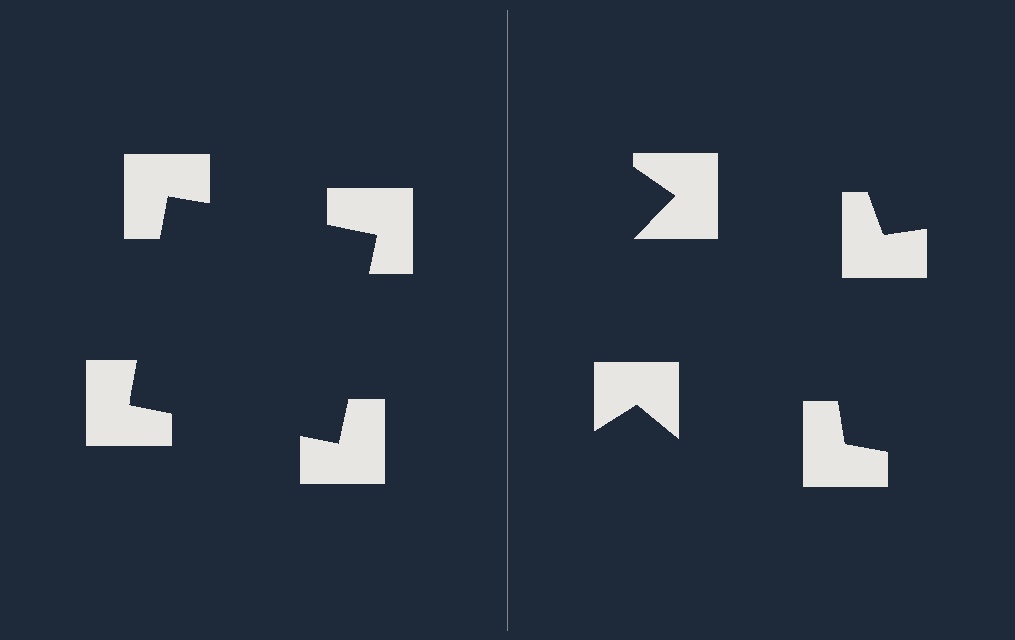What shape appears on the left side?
An illusory square.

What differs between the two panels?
The notched squares are positioned identically on both sides; only the wedge orientations differ. On the left they align to a square; on the right they are misaligned.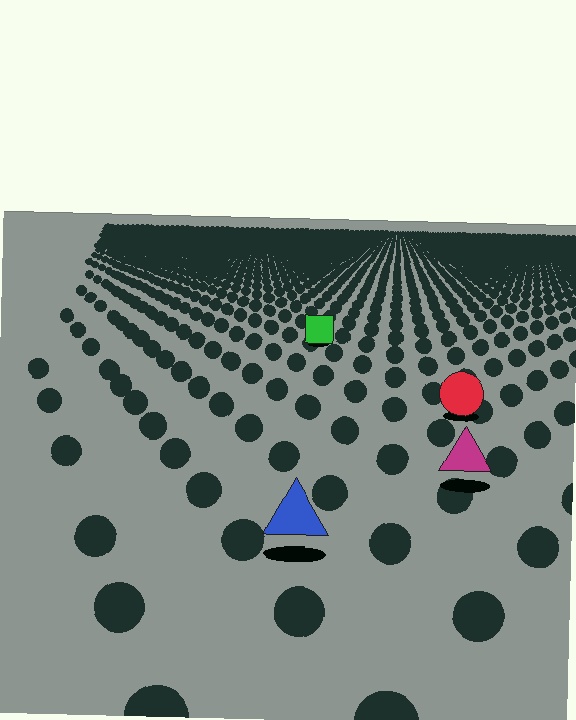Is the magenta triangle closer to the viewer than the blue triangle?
No. The blue triangle is closer — you can tell from the texture gradient: the ground texture is coarser near it.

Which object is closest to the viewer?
The blue triangle is closest. The texture marks near it are larger and more spread out.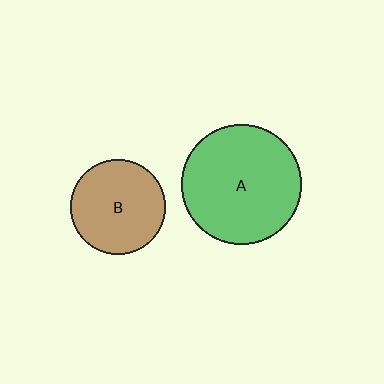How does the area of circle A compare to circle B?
Approximately 1.6 times.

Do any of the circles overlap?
No, none of the circles overlap.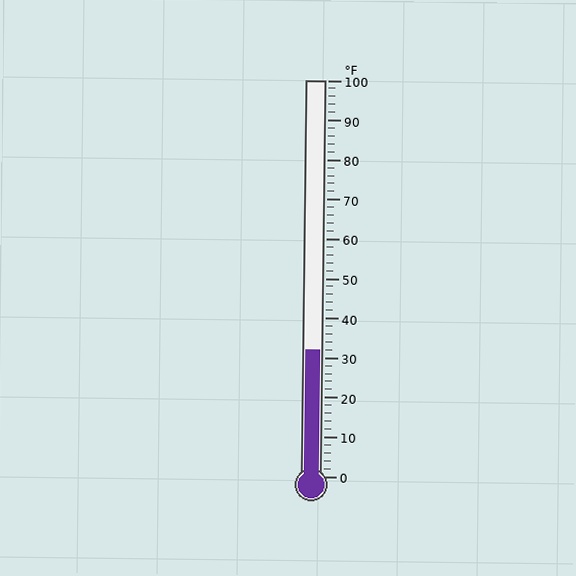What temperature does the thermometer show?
The thermometer shows approximately 32°F.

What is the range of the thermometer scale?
The thermometer scale ranges from 0°F to 100°F.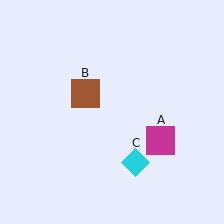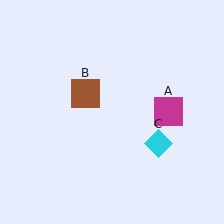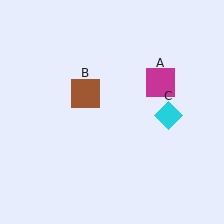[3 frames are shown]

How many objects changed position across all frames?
2 objects changed position: magenta square (object A), cyan diamond (object C).